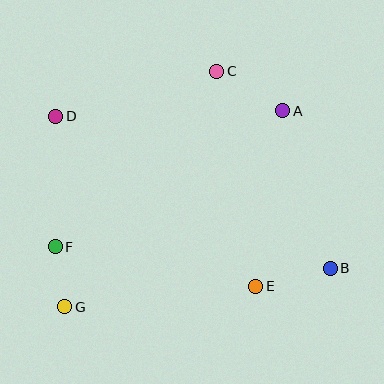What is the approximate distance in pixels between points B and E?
The distance between B and E is approximately 76 pixels.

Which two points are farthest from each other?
Points B and D are farthest from each other.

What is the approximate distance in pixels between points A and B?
The distance between A and B is approximately 164 pixels.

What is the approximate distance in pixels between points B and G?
The distance between B and G is approximately 268 pixels.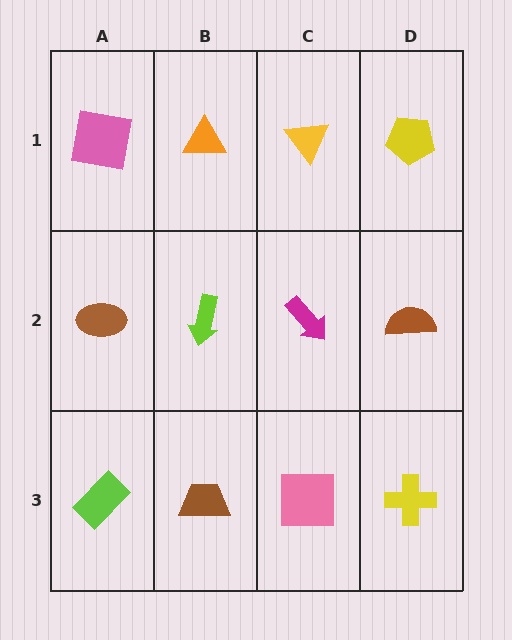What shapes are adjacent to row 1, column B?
A lime arrow (row 2, column B), a pink square (row 1, column A), a yellow triangle (row 1, column C).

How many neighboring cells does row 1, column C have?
3.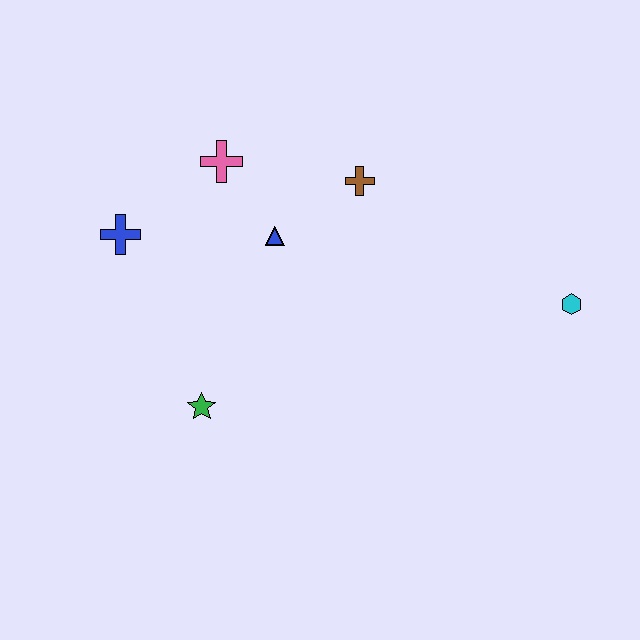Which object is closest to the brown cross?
The blue triangle is closest to the brown cross.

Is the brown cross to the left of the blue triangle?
No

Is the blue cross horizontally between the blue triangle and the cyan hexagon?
No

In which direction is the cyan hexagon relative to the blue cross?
The cyan hexagon is to the right of the blue cross.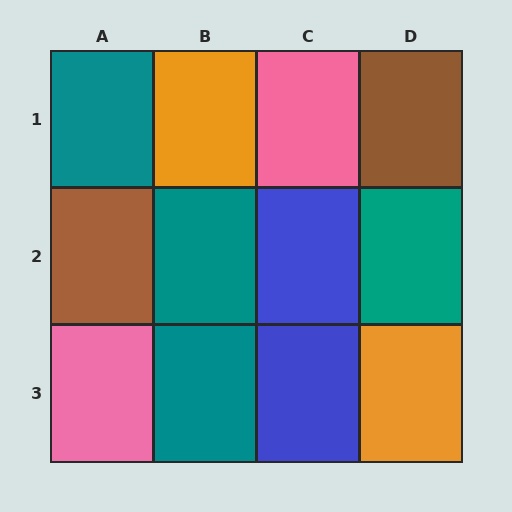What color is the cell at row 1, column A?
Teal.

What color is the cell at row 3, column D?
Orange.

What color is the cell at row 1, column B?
Orange.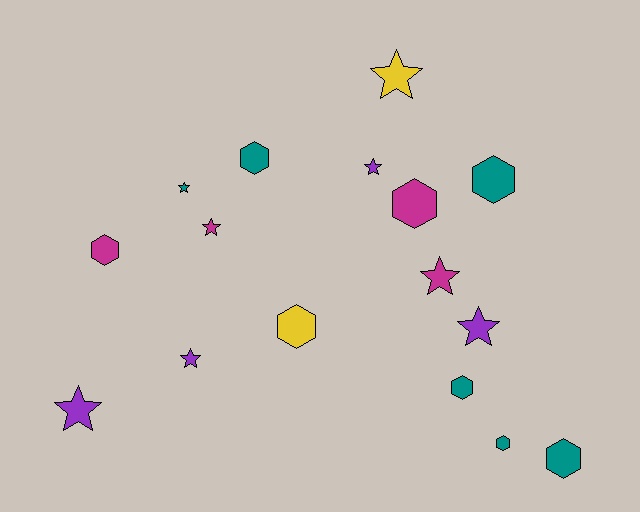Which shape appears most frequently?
Star, with 8 objects.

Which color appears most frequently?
Teal, with 6 objects.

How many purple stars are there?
There are 4 purple stars.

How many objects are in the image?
There are 16 objects.